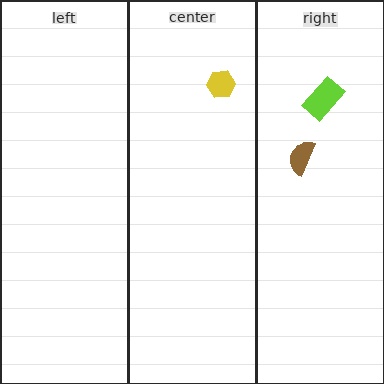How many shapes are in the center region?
1.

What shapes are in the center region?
The yellow hexagon.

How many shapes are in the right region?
2.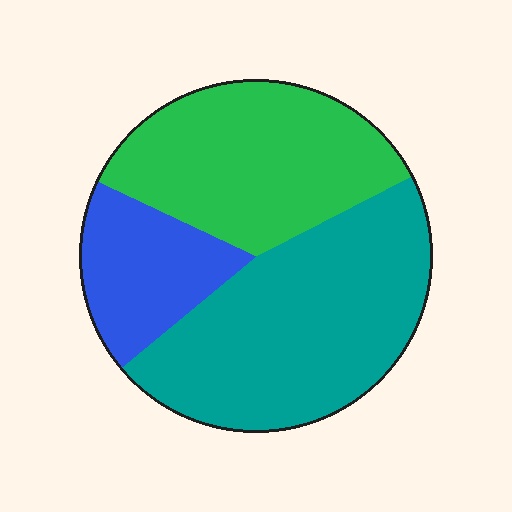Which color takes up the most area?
Teal, at roughly 45%.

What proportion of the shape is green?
Green takes up between a quarter and a half of the shape.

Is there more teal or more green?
Teal.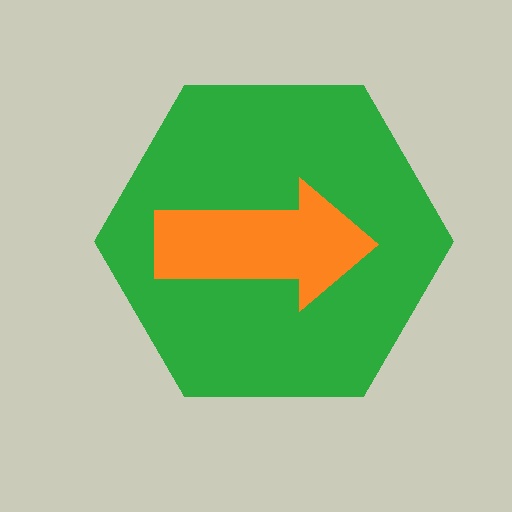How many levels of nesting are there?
2.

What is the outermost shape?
The green hexagon.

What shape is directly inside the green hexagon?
The orange arrow.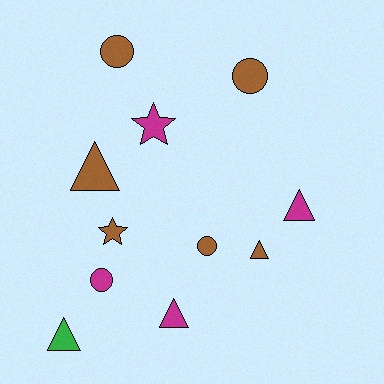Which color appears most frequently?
Brown, with 6 objects.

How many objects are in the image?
There are 11 objects.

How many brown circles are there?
There are 3 brown circles.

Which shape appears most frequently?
Triangle, with 5 objects.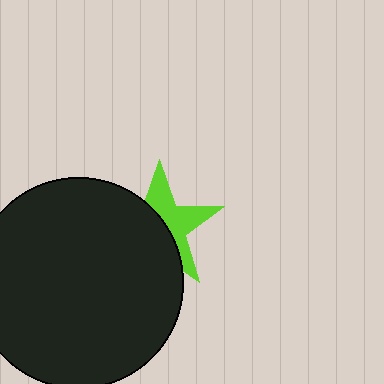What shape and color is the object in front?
The object in front is a black circle.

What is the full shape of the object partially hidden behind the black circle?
The partially hidden object is a lime star.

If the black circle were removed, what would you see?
You would see the complete lime star.